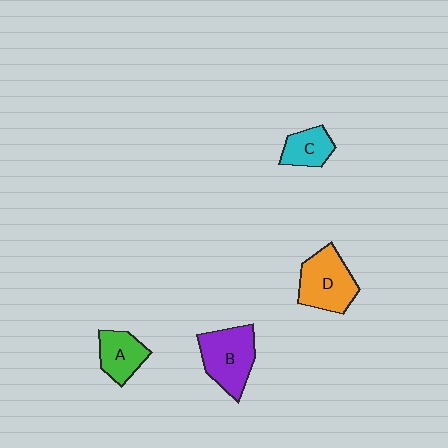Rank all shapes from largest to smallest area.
From largest to smallest: B (purple), D (orange), A (green), C (cyan).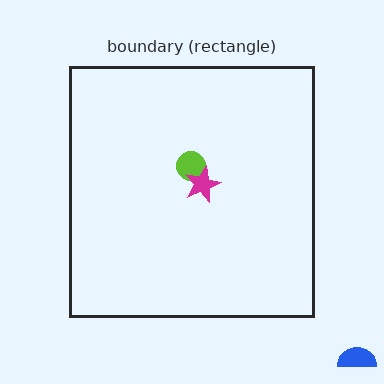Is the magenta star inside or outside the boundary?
Inside.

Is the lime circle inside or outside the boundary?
Inside.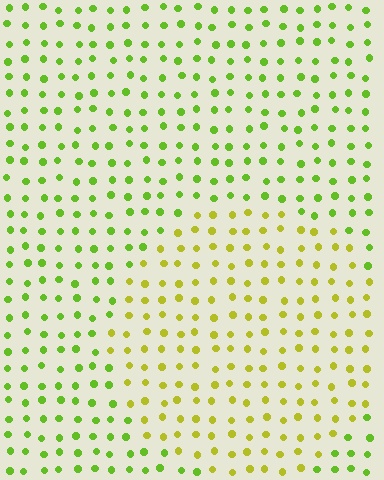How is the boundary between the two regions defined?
The boundary is defined purely by a slight shift in hue (about 32 degrees). Spacing, size, and orientation are identical on both sides.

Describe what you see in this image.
The image is filled with small lime elements in a uniform arrangement. A circle-shaped region is visible where the elements are tinted to a slightly different hue, forming a subtle color boundary.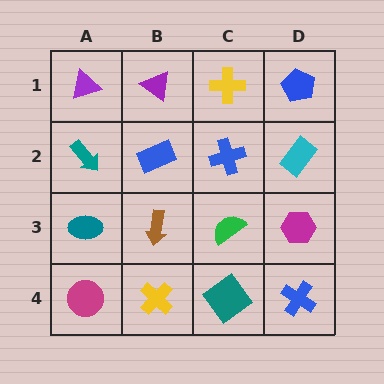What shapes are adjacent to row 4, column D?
A magenta hexagon (row 3, column D), a teal diamond (row 4, column C).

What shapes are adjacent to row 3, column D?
A cyan rectangle (row 2, column D), a blue cross (row 4, column D), a green semicircle (row 3, column C).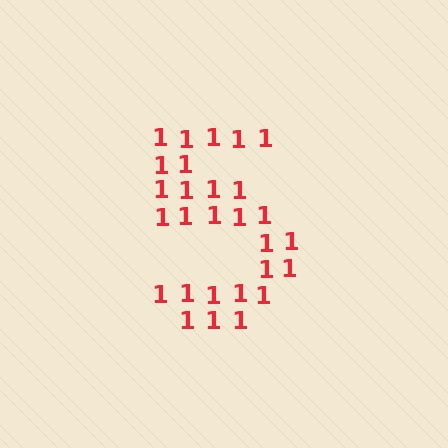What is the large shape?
The large shape is the digit 5.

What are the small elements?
The small elements are digit 1's.